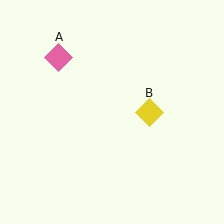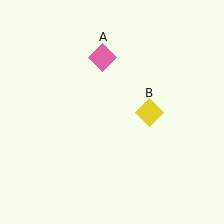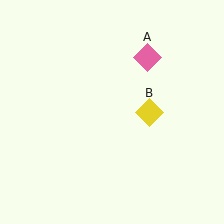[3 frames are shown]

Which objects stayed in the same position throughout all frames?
Yellow diamond (object B) remained stationary.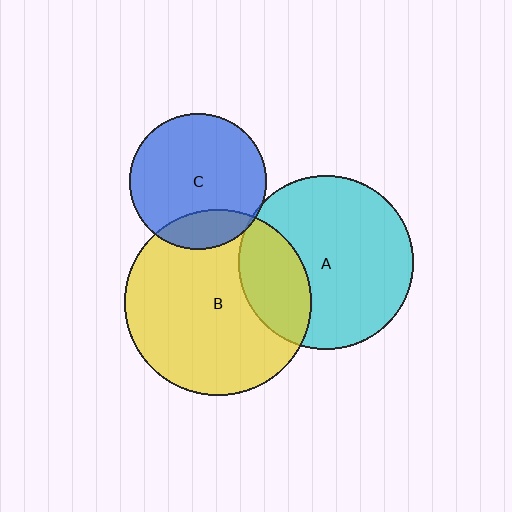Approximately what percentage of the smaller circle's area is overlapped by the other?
Approximately 25%.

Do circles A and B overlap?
Yes.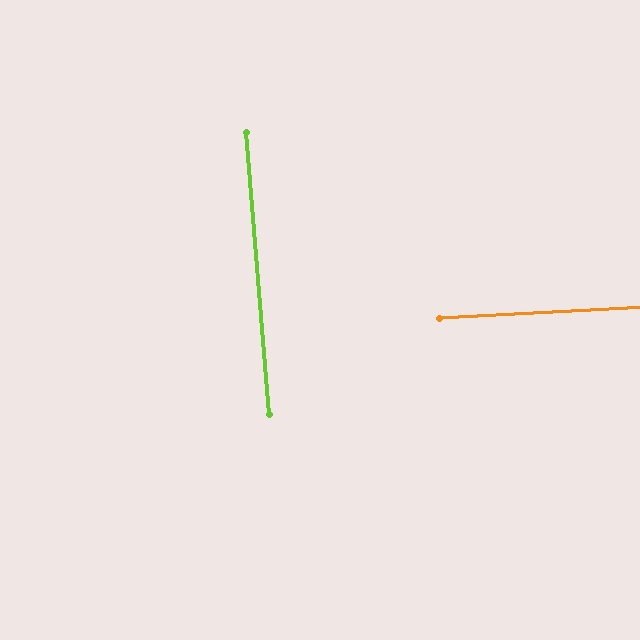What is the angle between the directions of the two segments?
Approximately 88 degrees.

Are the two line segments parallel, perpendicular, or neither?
Perpendicular — they meet at approximately 88°.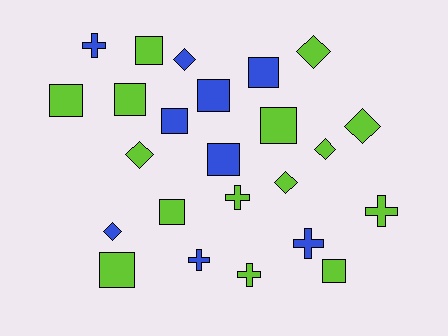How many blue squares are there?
There are 4 blue squares.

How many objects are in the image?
There are 24 objects.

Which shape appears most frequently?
Square, with 11 objects.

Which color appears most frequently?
Lime, with 15 objects.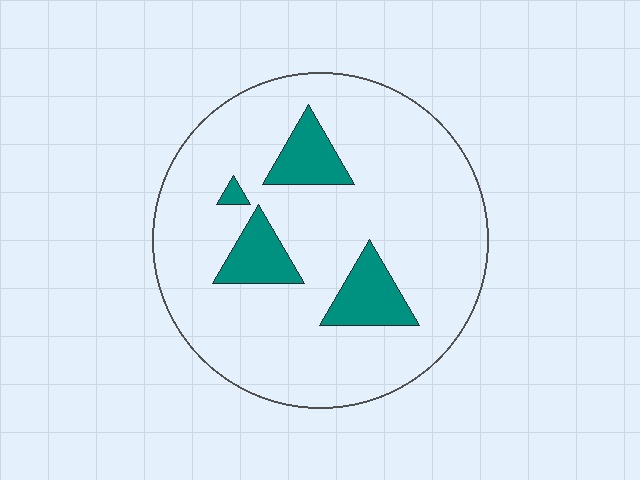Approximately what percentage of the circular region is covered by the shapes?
Approximately 15%.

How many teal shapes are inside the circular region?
4.